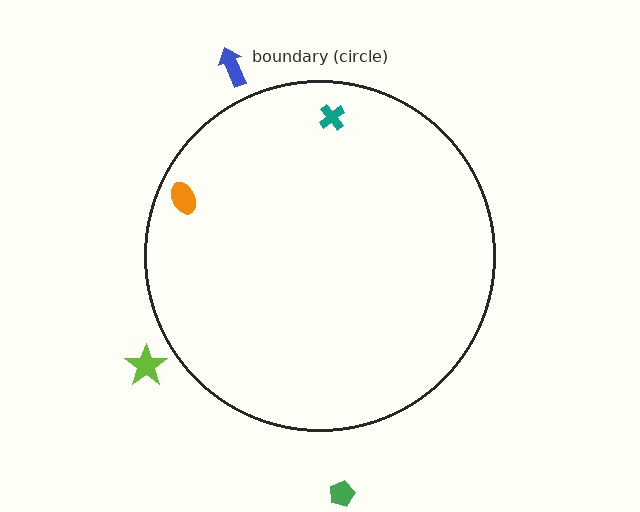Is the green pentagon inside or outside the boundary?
Outside.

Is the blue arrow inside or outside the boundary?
Outside.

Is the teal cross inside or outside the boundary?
Inside.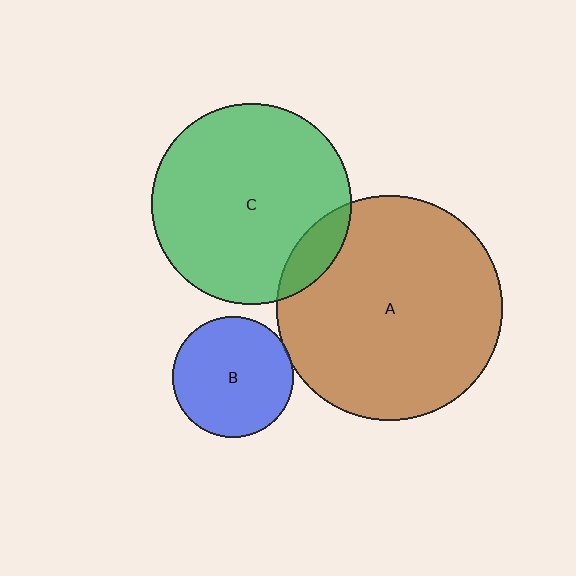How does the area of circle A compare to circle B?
Approximately 3.5 times.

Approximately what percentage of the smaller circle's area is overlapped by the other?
Approximately 10%.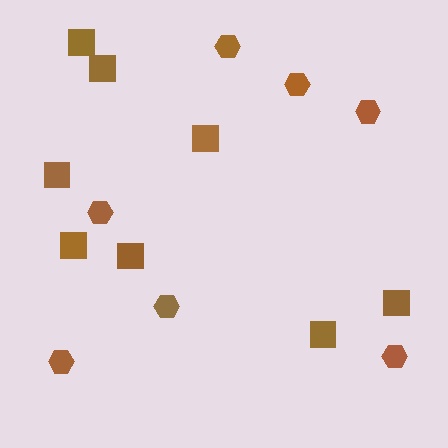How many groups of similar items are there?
There are 2 groups: one group of squares (8) and one group of hexagons (7).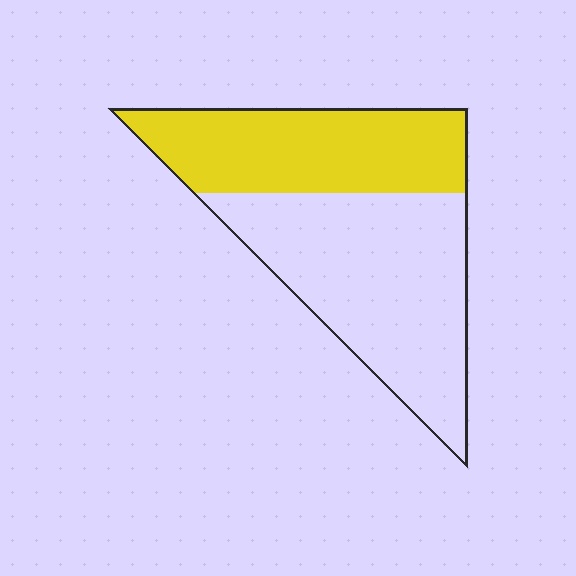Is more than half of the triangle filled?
No.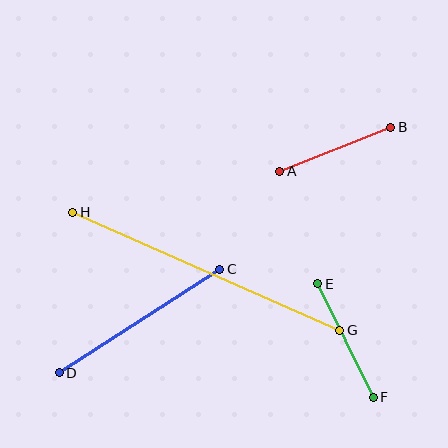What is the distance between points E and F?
The distance is approximately 127 pixels.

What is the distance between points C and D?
The distance is approximately 191 pixels.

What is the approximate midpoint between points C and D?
The midpoint is at approximately (140, 321) pixels.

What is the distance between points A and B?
The distance is approximately 119 pixels.